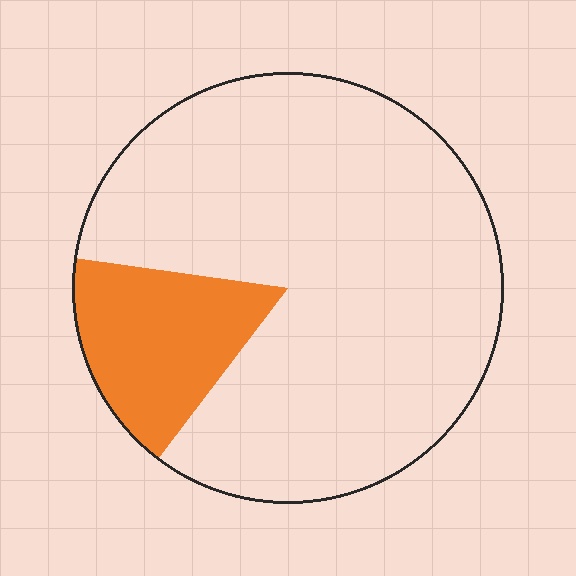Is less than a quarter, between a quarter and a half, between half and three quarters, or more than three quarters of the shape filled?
Less than a quarter.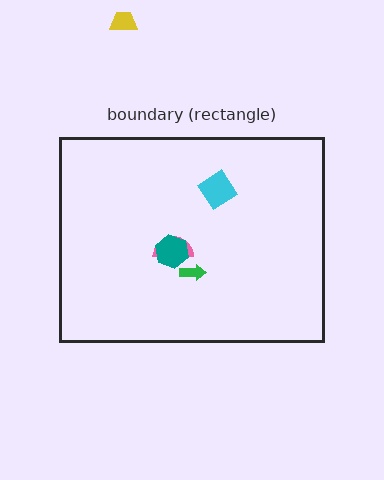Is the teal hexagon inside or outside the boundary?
Inside.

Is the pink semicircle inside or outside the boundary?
Inside.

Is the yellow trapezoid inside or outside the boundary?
Outside.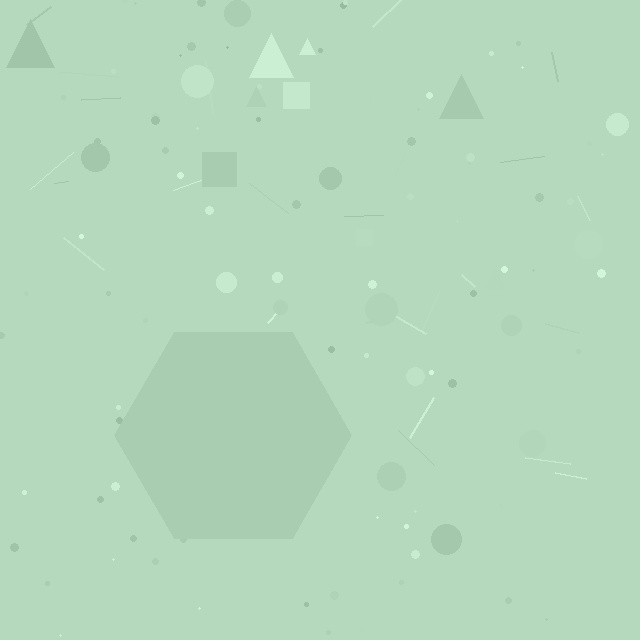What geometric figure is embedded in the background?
A hexagon is embedded in the background.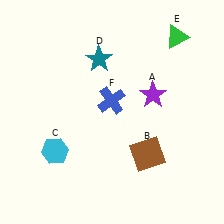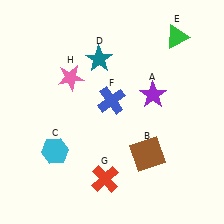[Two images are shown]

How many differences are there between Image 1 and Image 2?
There are 2 differences between the two images.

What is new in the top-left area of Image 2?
A pink star (H) was added in the top-left area of Image 2.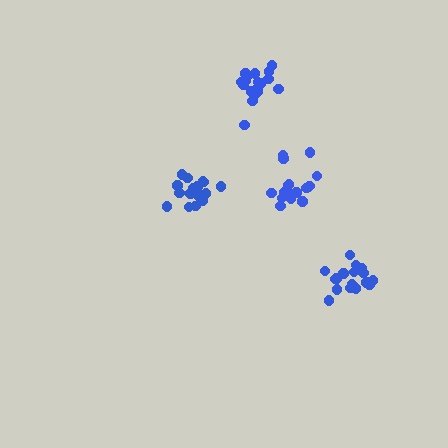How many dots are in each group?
Group 1: 17 dots, Group 2: 18 dots, Group 3: 19 dots, Group 4: 18 dots (72 total).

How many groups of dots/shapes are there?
There are 4 groups.